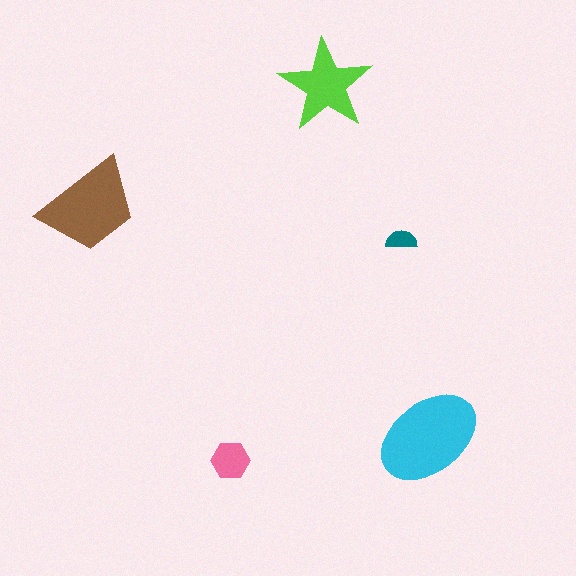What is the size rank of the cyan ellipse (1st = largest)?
1st.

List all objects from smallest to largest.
The teal semicircle, the pink hexagon, the lime star, the brown trapezoid, the cyan ellipse.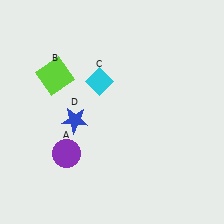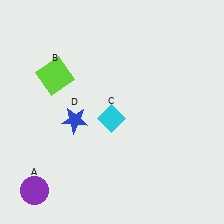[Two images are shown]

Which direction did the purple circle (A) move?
The purple circle (A) moved down.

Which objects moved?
The objects that moved are: the purple circle (A), the cyan diamond (C).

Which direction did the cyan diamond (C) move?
The cyan diamond (C) moved down.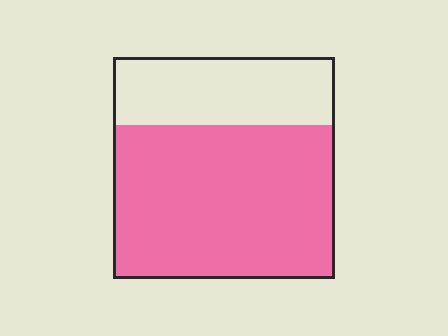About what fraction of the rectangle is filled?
About two thirds (2/3).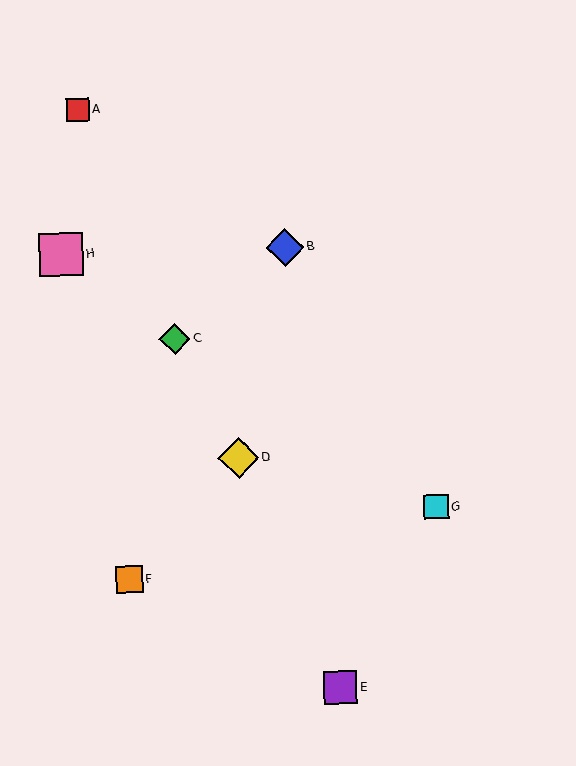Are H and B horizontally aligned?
Yes, both are at y≈255.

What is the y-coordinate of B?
Object B is at y≈247.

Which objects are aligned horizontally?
Objects B, H are aligned horizontally.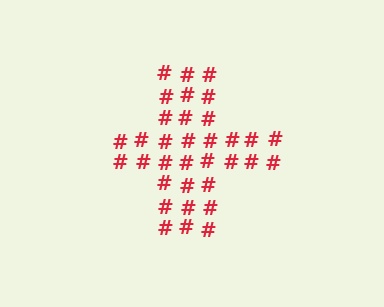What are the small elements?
The small elements are hash symbols.